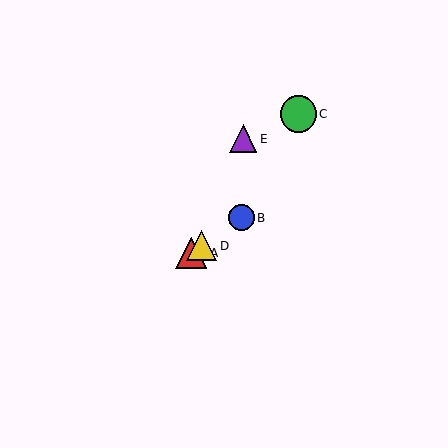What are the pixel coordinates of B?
Object B is at (241, 218).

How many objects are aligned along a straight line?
3 objects (A, B, D) are aligned along a straight line.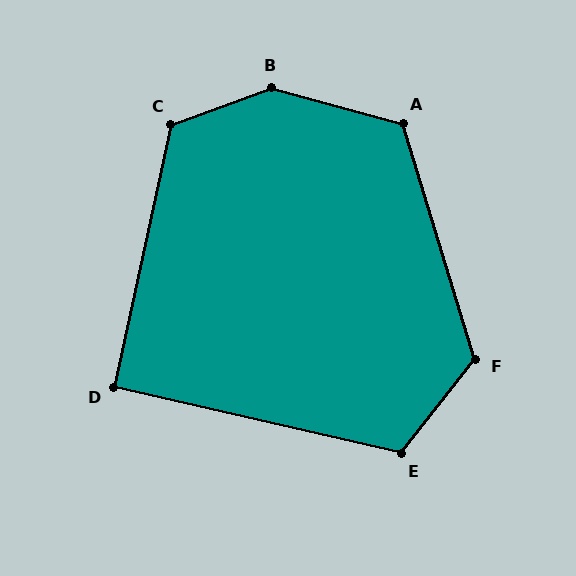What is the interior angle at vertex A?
Approximately 122 degrees (obtuse).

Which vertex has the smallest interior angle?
D, at approximately 91 degrees.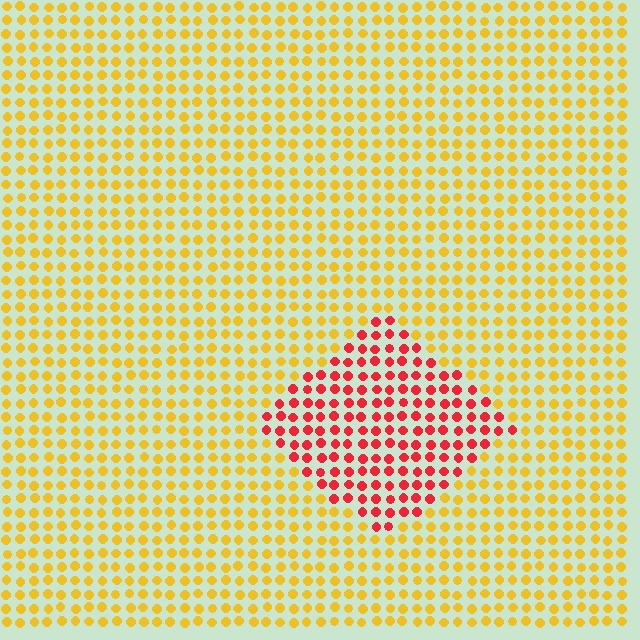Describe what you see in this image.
The image is filled with small yellow elements in a uniform arrangement. A diamond-shaped region is visible where the elements are tinted to a slightly different hue, forming a subtle color boundary.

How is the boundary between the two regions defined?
The boundary is defined purely by a slight shift in hue (about 53 degrees). Spacing, size, and orientation are identical on both sides.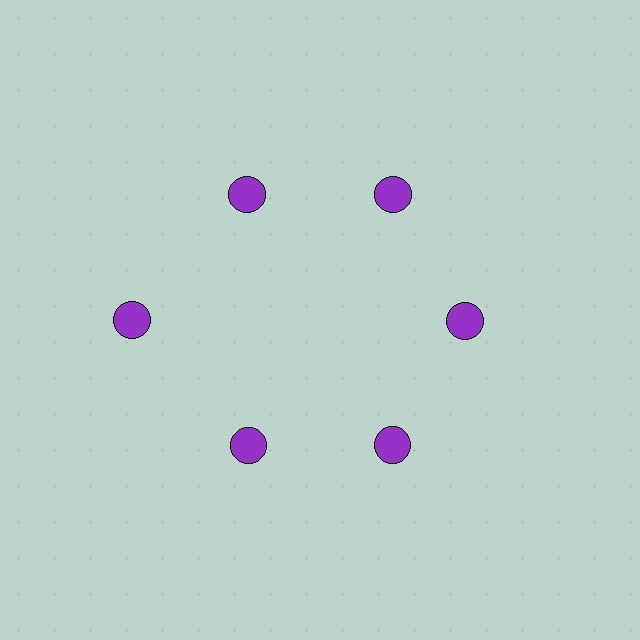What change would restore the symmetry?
The symmetry would be restored by moving it inward, back onto the ring so that all 6 circles sit at equal angles and equal distance from the center.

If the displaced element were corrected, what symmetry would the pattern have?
It would have 6-fold rotational symmetry — the pattern would map onto itself every 60 degrees.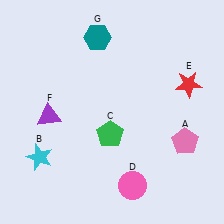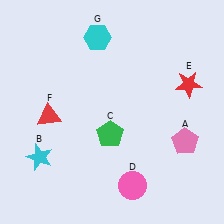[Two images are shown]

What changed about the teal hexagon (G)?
In Image 1, G is teal. In Image 2, it changed to cyan.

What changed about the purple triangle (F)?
In Image 1, F is purple. In Image 2, it changed to red.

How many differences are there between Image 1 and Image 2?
There are 2 differences between the two images.